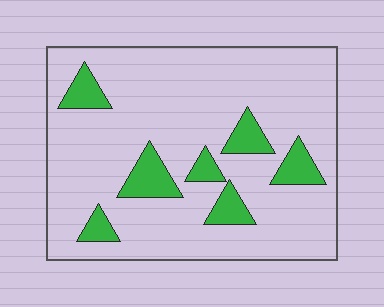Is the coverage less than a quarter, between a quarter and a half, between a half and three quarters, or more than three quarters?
Less than a quarter.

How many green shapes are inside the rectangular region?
7.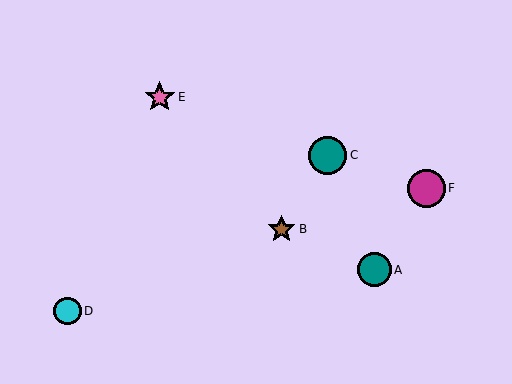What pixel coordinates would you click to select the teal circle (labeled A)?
Click at (374, 270) to select the teal circle A.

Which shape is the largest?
The teal circle (labeled C) is the largest.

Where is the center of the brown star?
The center of the brown star is at (281, 229).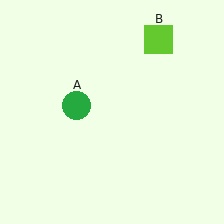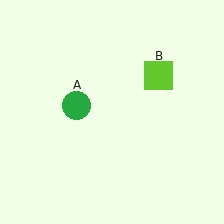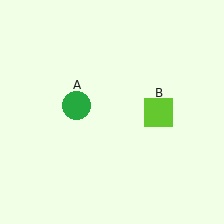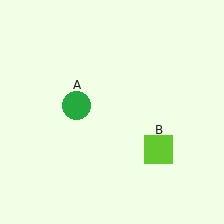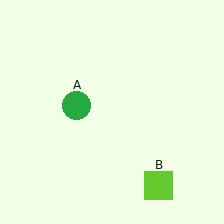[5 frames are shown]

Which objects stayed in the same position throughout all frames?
Green circle (object A) remained stationary.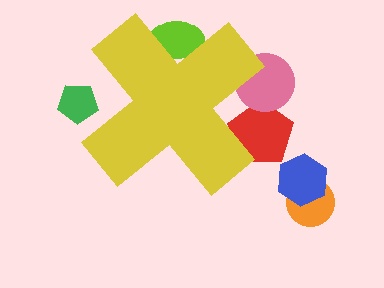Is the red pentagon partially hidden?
Yes, the red pentagon is partially hidden behind the yellow cross.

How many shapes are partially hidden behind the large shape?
4 shapes are partially hidden.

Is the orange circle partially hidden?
No, the orange circle is fully visible.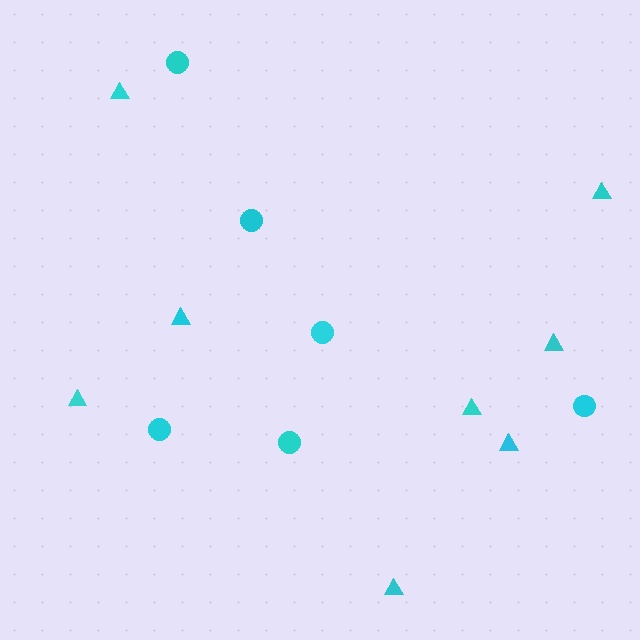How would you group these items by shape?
There are 2 groups: one group of triangles (8) and one group of circles (6).